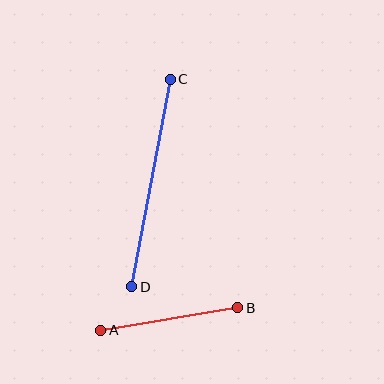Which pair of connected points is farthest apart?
Points C and D are farthest apart.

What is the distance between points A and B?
The distance is approximately 139 pixels.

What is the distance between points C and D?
The distance is approximately 211 pixels.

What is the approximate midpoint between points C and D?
The midpoint is at approximately (151, 183) pixels.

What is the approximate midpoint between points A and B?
The midpoint is at approximately (169, 319) pixels.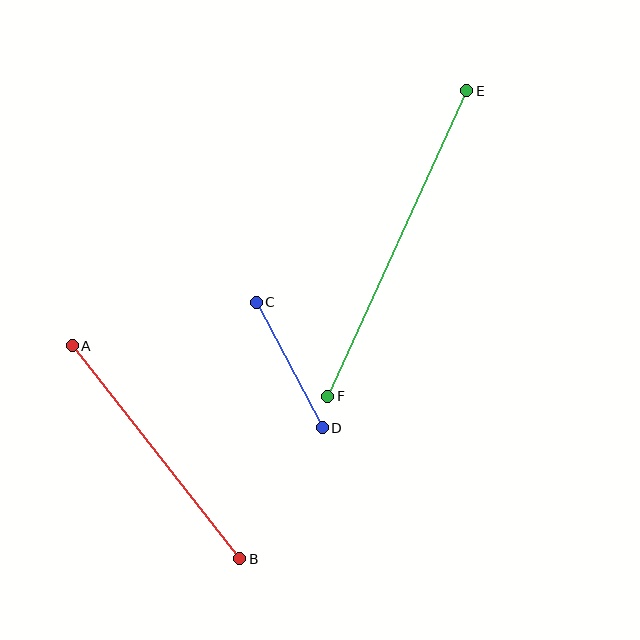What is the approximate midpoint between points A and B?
The midpoint is at approximately (156, 452) pixels.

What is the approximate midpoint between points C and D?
The midpoint is at approximately (289, 365) pixels.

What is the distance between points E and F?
The distance is approximately 336 pixels.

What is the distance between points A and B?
The distance is approximately 271 pixels.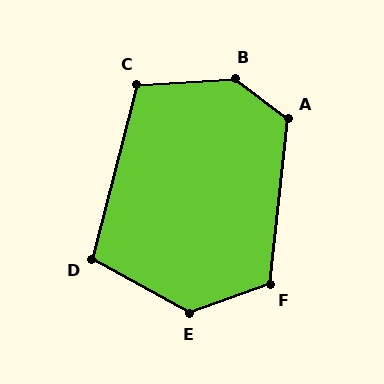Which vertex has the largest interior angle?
B, at approximately 140 degrees.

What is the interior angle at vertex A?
Approximately 121 degrees (obtuse).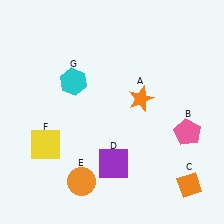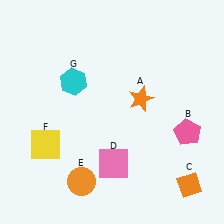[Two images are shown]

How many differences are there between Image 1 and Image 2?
There is 1 difference between the two images.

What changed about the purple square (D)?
In Image 1, D is purple. In Image 2, it changed to pink.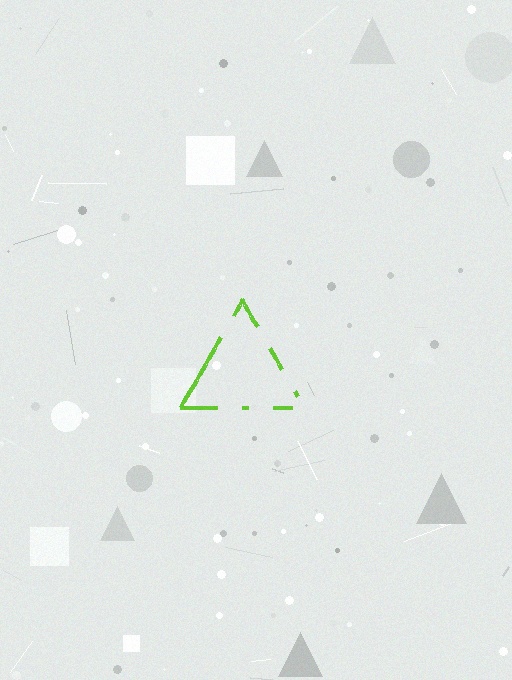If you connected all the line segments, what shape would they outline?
They would outline a triangle.